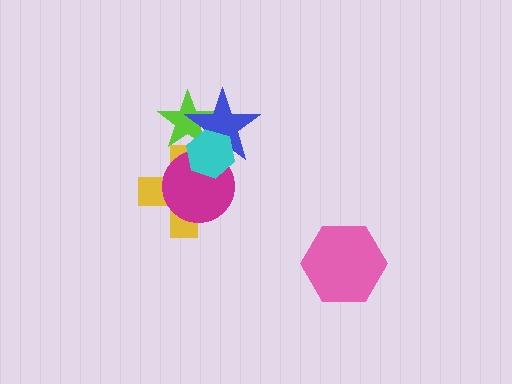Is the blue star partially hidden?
Yes, it is partially covered by another shape.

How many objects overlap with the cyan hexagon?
4 objects overlap with the cyan hexagon.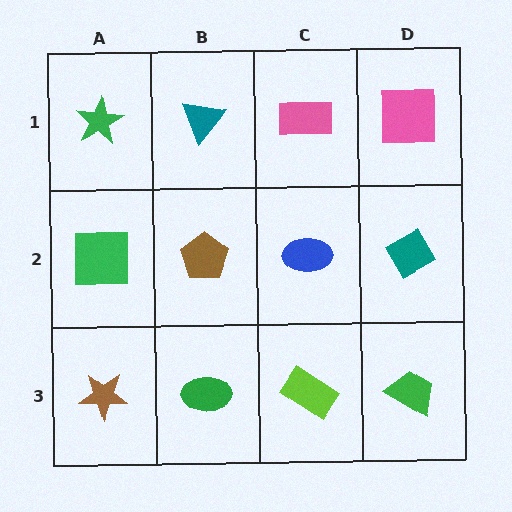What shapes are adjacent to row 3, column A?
A green square (row 2, column A), a green ellipse (row 3, column B).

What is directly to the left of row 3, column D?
A lime rectangle.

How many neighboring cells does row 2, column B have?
4.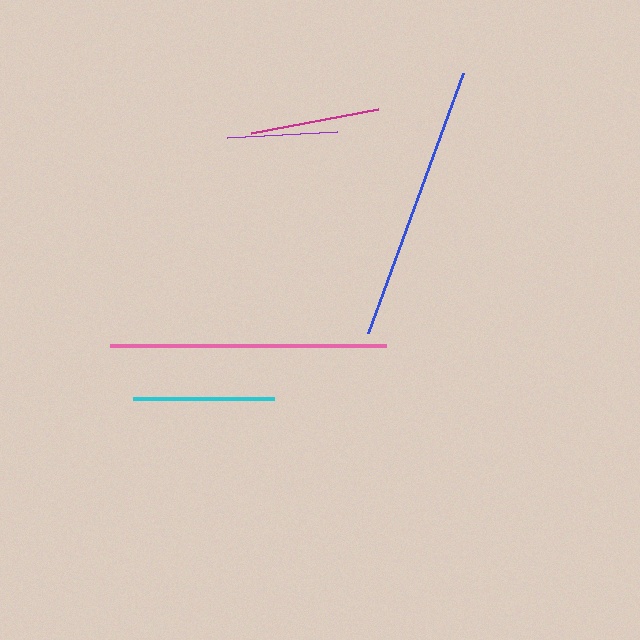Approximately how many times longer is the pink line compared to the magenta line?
The pink line is approximately 2.1 times the length of the magenta line.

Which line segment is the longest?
The blue line is the longest at approximately 276 pixels.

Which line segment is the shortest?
The purple line is the shortest at approximately 110 pixels.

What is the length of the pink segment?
The pink segment is approximately 276 pixels long.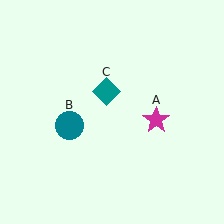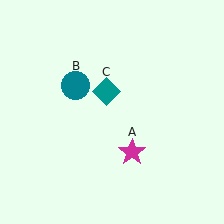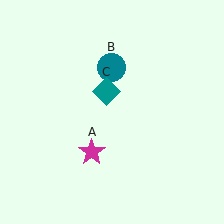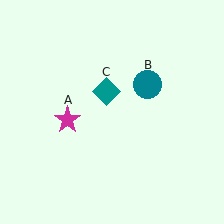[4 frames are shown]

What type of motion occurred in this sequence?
The magenta star (object A), teal circle (object B) rotated clockwise around the center of the scene.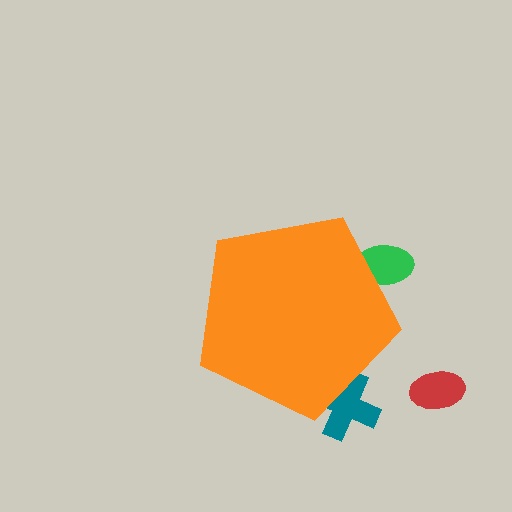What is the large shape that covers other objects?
An orange pentagon.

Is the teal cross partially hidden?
Yes, the teal cross is partially hidden behind the orange pentagon.